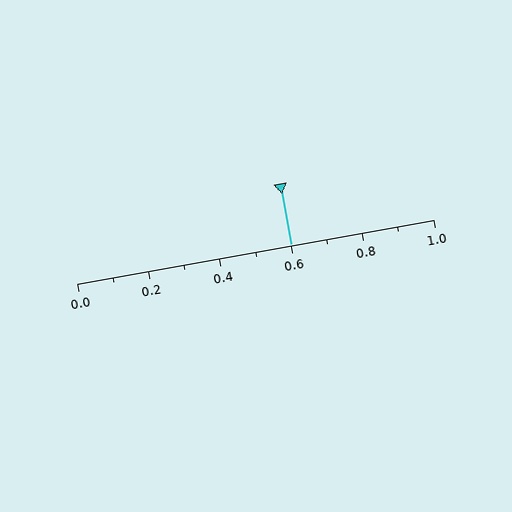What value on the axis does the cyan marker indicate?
The marker indicates approximately 0.6.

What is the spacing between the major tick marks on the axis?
The major ticks are spaced 0.2 apart.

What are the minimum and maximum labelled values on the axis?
The axis runs from 0.0 to 1.0.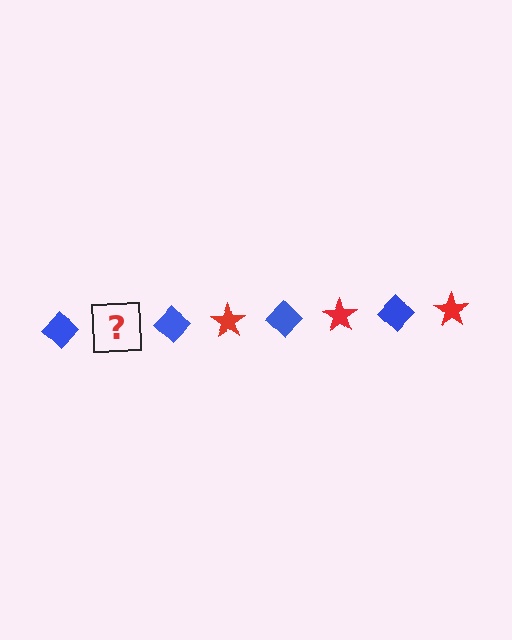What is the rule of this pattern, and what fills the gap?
The rule is that the pattern alternates between blue diamond and red star. The gap should be filled with a red star.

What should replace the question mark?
The question mark should be replaced with a red star.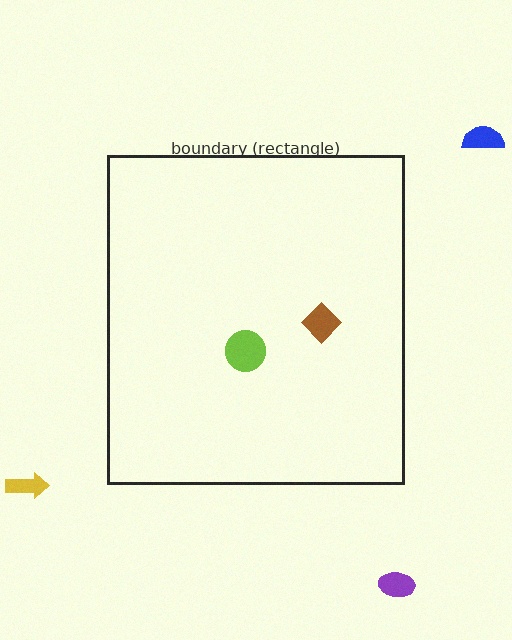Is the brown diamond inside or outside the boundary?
Inside.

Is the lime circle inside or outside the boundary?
Inside.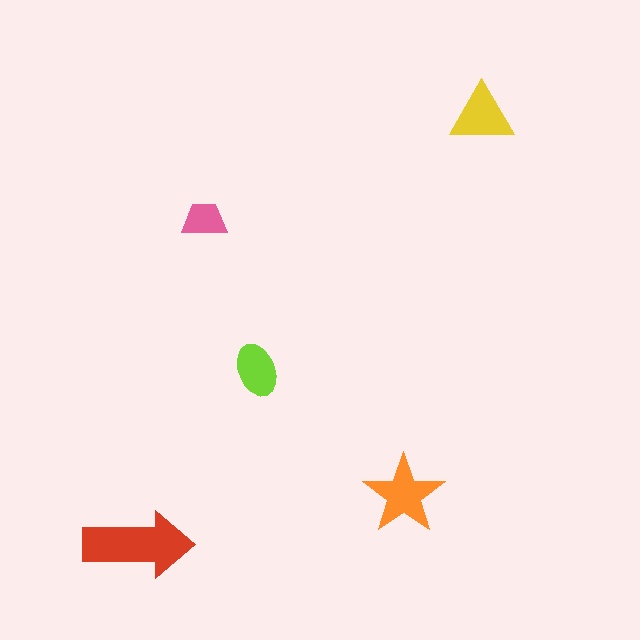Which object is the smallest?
The pink trapezoid.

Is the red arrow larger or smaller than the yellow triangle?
Larger.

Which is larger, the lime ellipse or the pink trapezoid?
The lime ellipse.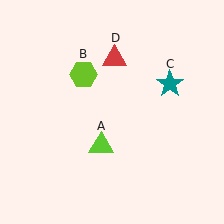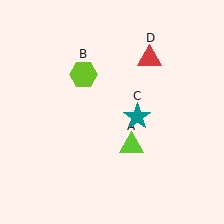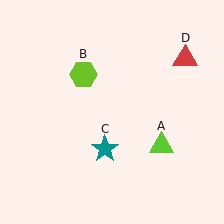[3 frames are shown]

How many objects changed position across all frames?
3 objects changed position: lime triangle (object A), teal star (object C), red triangle (object D).